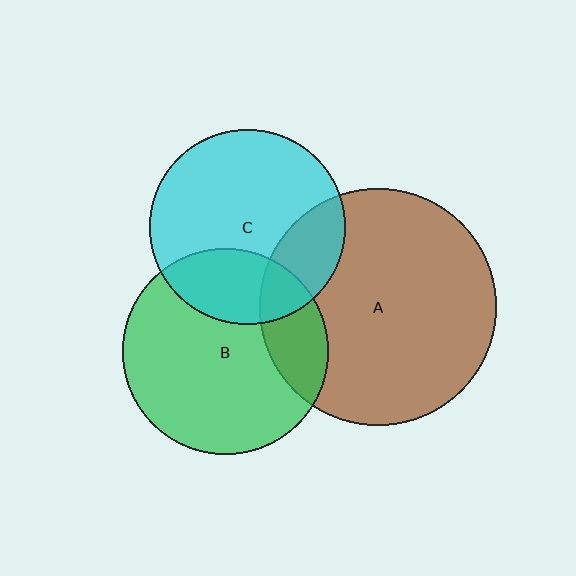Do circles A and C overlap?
Yes.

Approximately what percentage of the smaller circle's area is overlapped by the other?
Approximately 20%.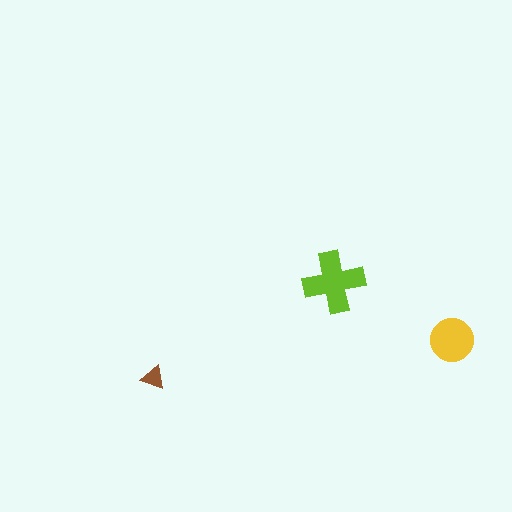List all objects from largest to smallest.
The lime cross, the yellow circle, the brown triangle.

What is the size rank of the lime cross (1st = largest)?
1st.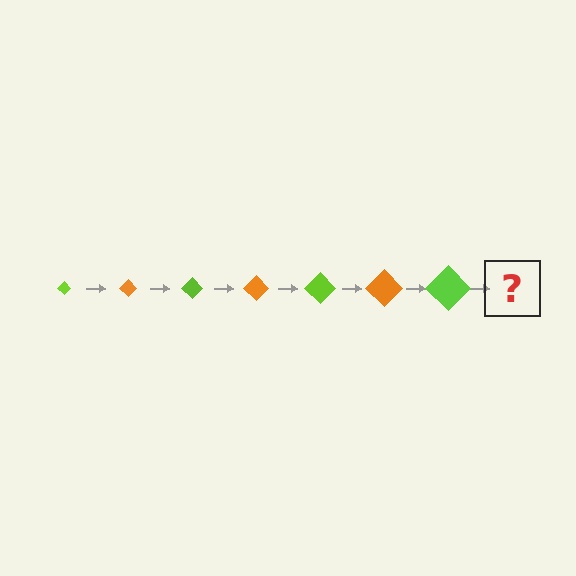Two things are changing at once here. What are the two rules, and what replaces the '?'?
The two rules are that the diamond grows larger each step and the color cycles through lime and orange. The '?' should be an orange diamond, larger than the previous one.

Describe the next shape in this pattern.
It should be an orange diamond, larger than the previous one.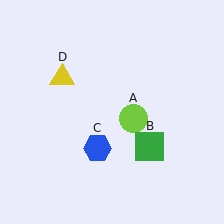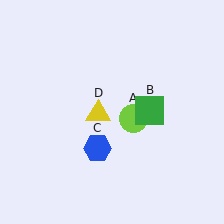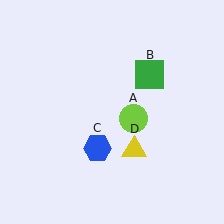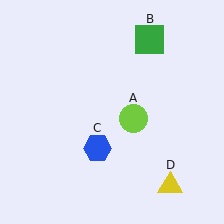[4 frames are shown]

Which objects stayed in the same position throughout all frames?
Lime circle (object A) and blue hexagon (object C) remained stationary.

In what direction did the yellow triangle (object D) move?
The yellow triangle (object D) moved down and to the right.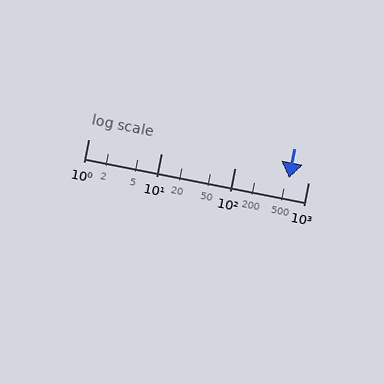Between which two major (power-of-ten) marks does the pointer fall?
The pointer is between 100 and 1000.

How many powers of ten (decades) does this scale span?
The scale spans 3 decades, from 1 to 1000.